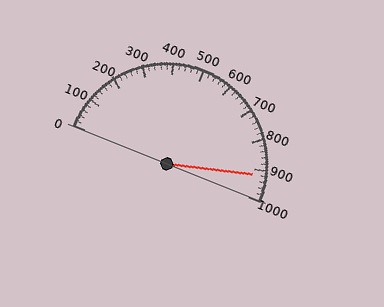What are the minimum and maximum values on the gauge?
The gauge ranges from 0 to 1000.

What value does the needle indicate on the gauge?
The needle indicates approximately 920.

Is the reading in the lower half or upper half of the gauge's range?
The reading is in the upper half of the range (0 to 1000).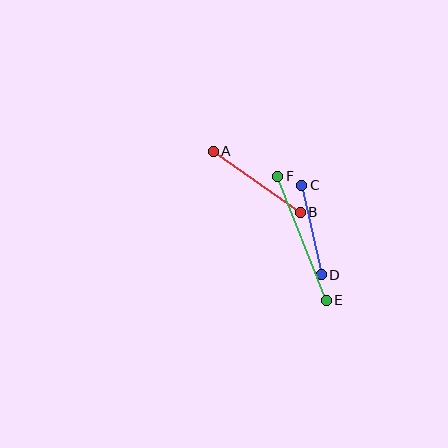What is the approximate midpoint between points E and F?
The midpoint is at approximately (302, 238) pixels.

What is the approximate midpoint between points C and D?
The midpoint is at approximately (311, 230) pixels.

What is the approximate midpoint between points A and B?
The midpoint is at approximately (257, 182) pixels.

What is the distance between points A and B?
The distance is approximately 106 pixels.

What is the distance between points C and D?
The distance is approximately 92 pixels.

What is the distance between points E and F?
The distance is approximately 133 pixels.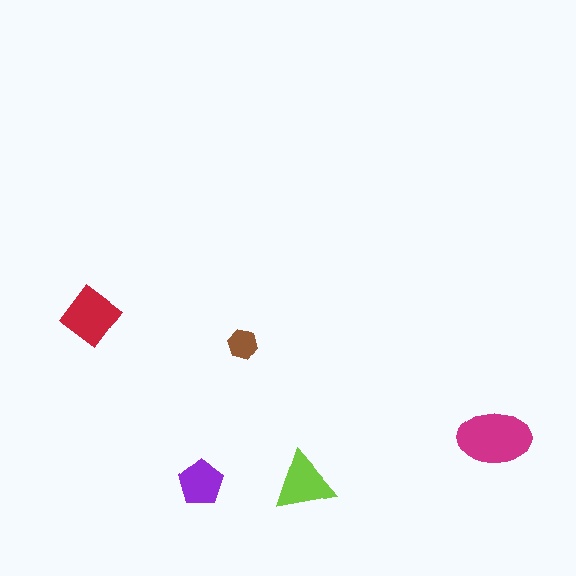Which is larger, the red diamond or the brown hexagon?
The red diamond.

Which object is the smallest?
The brown hexagon.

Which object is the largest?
The magenta ellipse.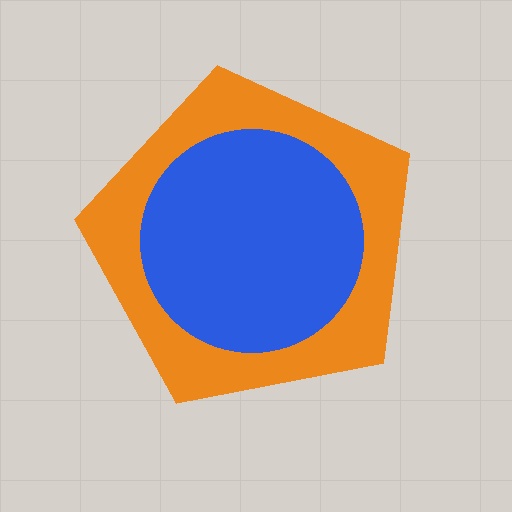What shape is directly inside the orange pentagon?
The blue circle.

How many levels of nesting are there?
2.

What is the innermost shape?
The blue circle.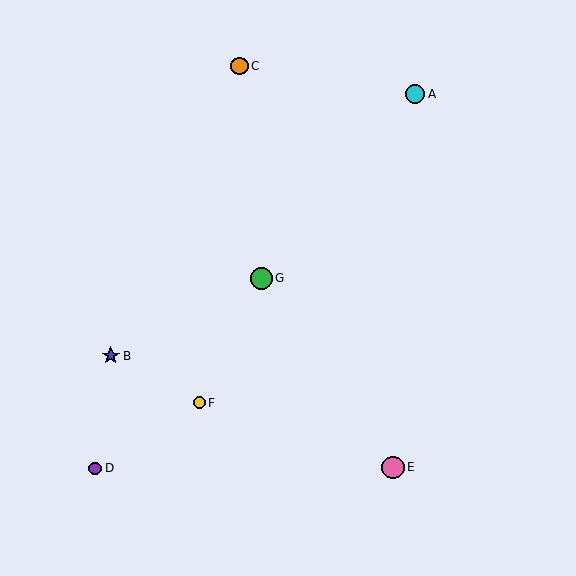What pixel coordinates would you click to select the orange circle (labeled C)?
Click at (239, 66) to select the orange circle C.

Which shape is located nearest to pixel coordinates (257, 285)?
The green circle (labeled G) at (261, 278) is nearest to that location.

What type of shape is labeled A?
Shape A is a cyan circle.